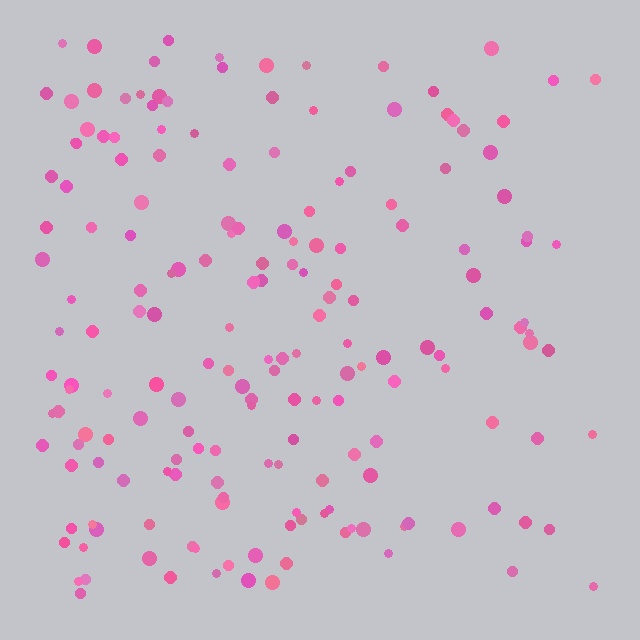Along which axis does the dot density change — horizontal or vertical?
Horizontal.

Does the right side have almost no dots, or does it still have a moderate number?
Still a moderate number, just noticeably fewer than the left.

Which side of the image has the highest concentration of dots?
The left.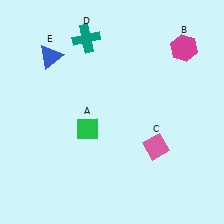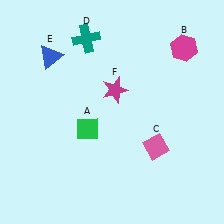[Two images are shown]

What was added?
A magenta star (F) was added in Image 2.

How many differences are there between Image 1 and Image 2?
There is 1 difference between the two images.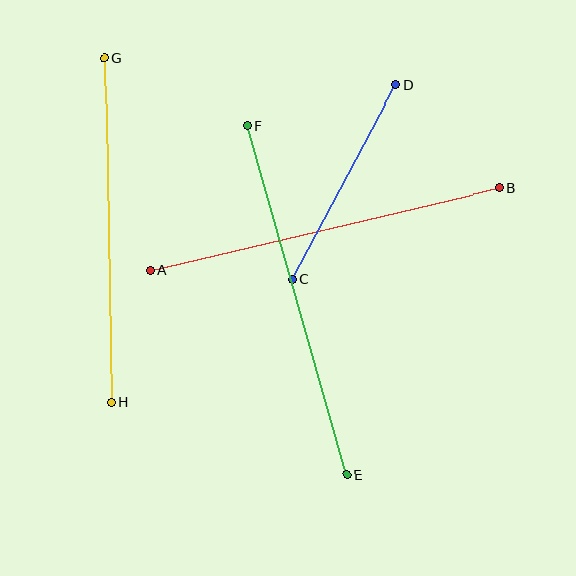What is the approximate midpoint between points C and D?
The midpoint is at approximately (344, 182) pixels.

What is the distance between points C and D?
The distance is approximately 221 pixels.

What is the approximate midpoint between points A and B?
The midpoint is at approximately (325, 229) pixels.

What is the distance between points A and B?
The distance is approximately 358 pixels.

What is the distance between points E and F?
The distance is approximately 362 pixels.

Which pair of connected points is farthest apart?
Points E and F are farthest apart.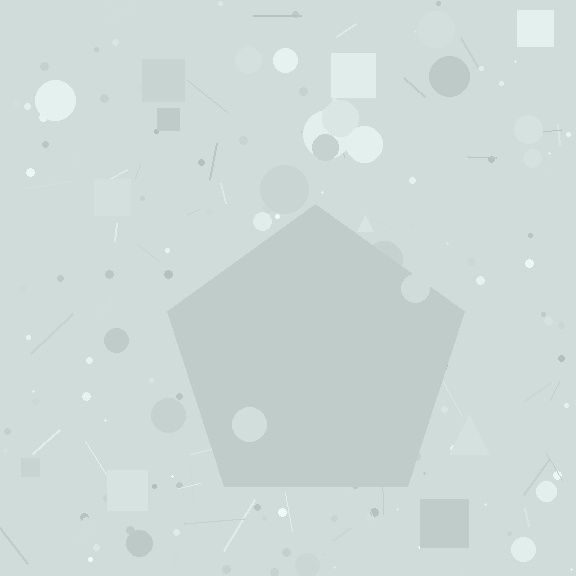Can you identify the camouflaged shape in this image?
The camouflaged shape is a pentagon.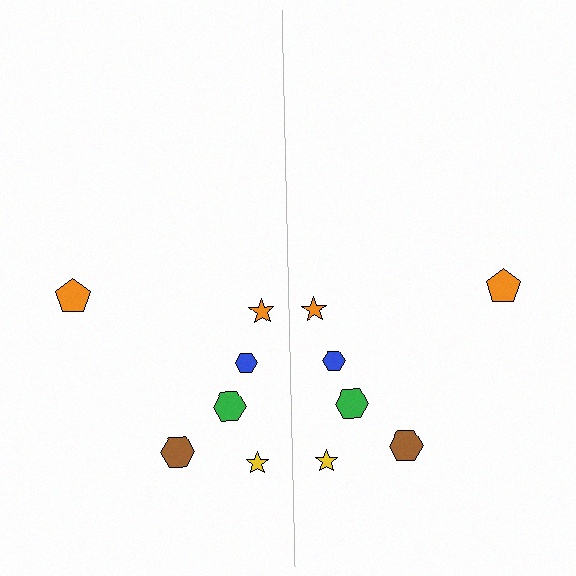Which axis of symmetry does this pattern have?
The pattern has a vertical axis of symmetry running through the center of the image.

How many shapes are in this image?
There are 12 shapes in this image.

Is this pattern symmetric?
Yes, this pattern has bilateral (reflection) symmetry.